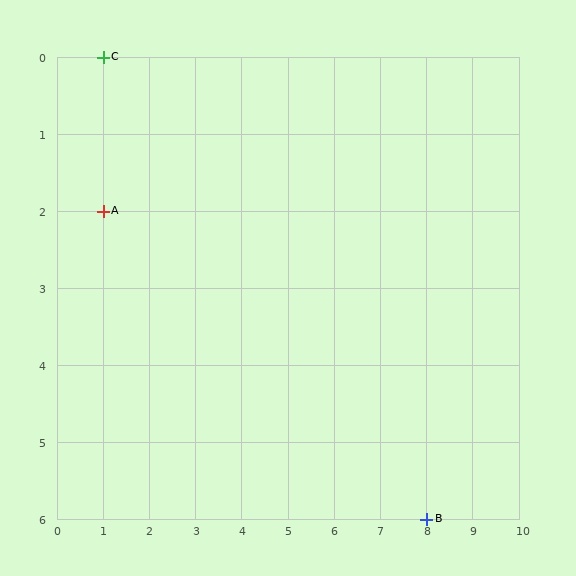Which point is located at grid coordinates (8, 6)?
Point B is at (8, 6).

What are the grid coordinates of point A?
Point A is at grid coordinates (1, 2).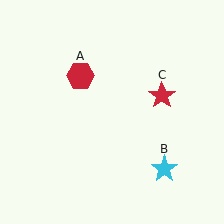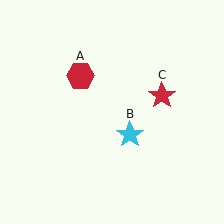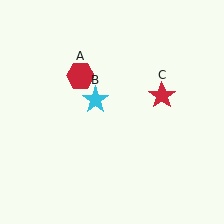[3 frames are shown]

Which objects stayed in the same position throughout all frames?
Red hexagon (object A) and red star (object C) remained stationary.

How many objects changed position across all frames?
1 object changed position: cyan star (object B).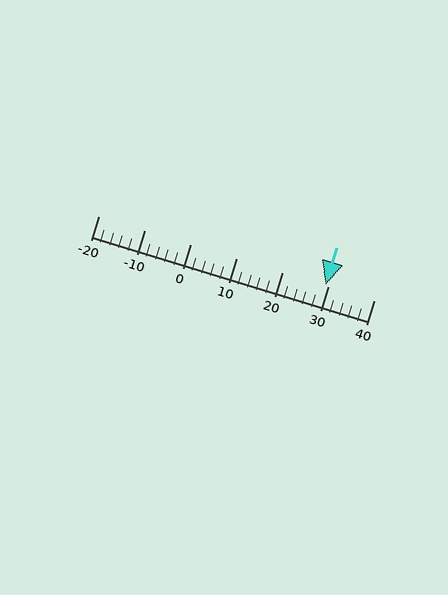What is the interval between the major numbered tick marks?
The major tick marks are spaced 10 units apart.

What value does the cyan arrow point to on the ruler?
The cyan arrow points to approximately 30.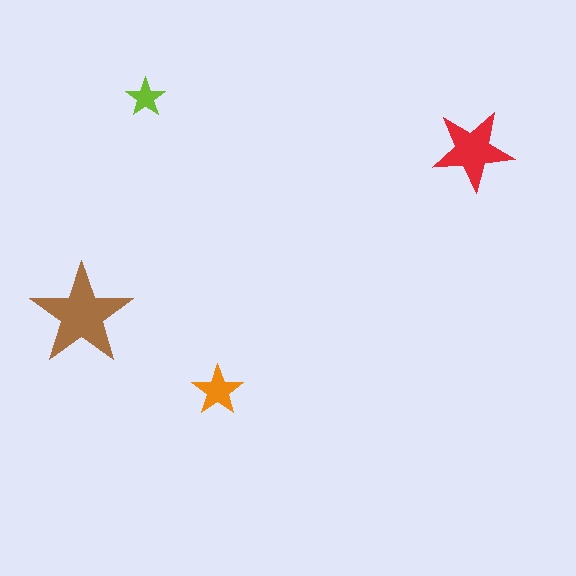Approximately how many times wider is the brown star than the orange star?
About 2 times wider.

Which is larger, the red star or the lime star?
The red one.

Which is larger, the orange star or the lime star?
The orange one.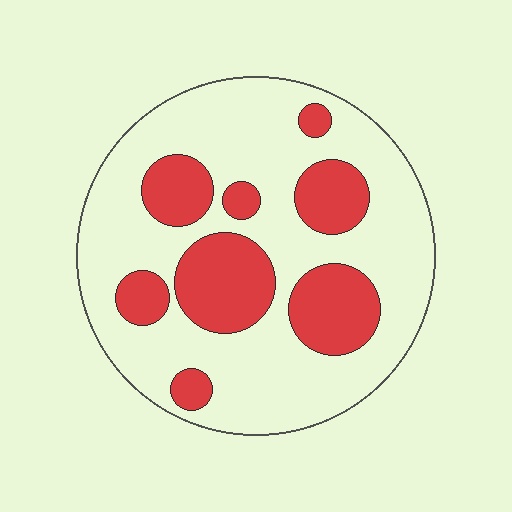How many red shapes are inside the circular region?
8.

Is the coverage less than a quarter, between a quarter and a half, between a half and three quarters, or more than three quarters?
Between a quarter and a half.